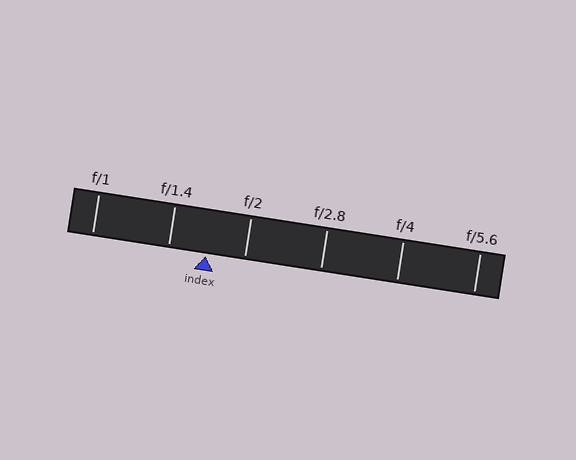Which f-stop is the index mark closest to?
The index mark is closest to f/1.4.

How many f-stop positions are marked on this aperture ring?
There are 6 f-stop positions marked.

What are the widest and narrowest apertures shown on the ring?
The widest aperture shown is f/1 and the narrowest is f/5.6.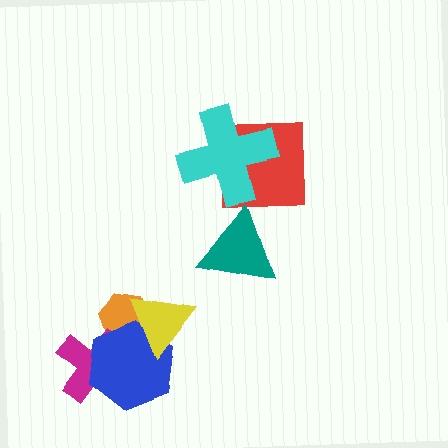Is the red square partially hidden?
Yes, it is partially covered by another shape.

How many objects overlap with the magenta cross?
1 object overlaps with the magenta cross.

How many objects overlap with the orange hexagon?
2 objects overlap with the orange hexagon.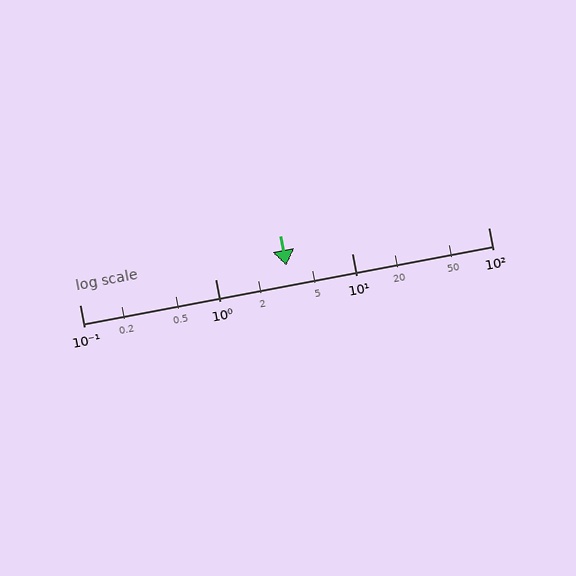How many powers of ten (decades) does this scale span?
The scale spans 3 decades, from 0.1 to 100.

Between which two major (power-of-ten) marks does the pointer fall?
The pointer is between 1 and 10.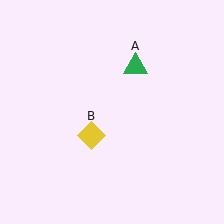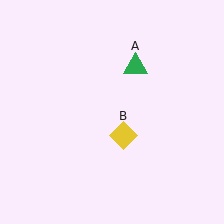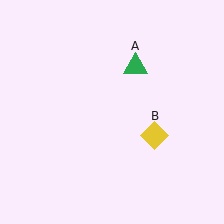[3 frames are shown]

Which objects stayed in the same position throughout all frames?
Green triangle (object A) remained stationary.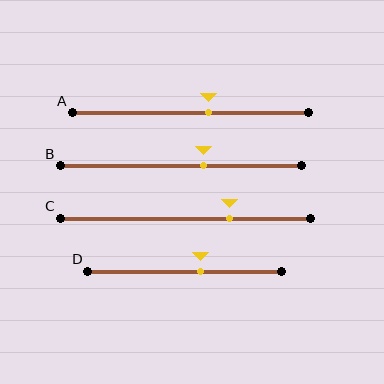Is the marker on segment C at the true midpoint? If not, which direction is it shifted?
No, the marker on segment C is shifted to the right by about 18% of the segment length.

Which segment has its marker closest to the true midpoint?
Segment A has its marker closest to the true midpoint.